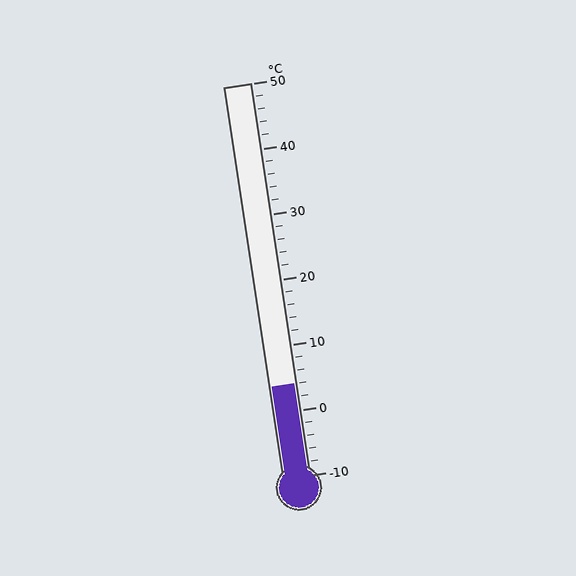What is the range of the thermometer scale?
The thermometer scale ranges from -10°C to 50°C.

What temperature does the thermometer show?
The thermometer shows approximately 4°C.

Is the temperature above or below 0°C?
The temperature is above 0°C.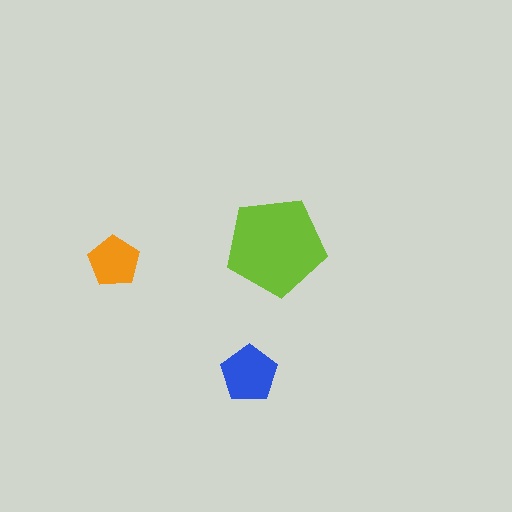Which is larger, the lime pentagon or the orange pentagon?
The lime one.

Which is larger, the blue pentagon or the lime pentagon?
The lime one.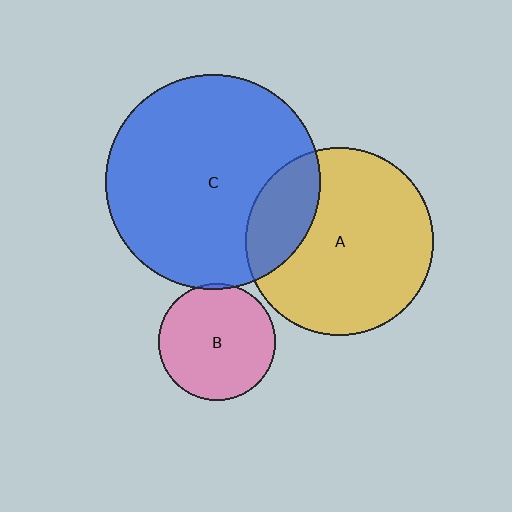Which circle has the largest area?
Circle C (blue).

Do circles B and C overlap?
Yes.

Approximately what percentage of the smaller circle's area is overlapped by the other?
Approximately 5%.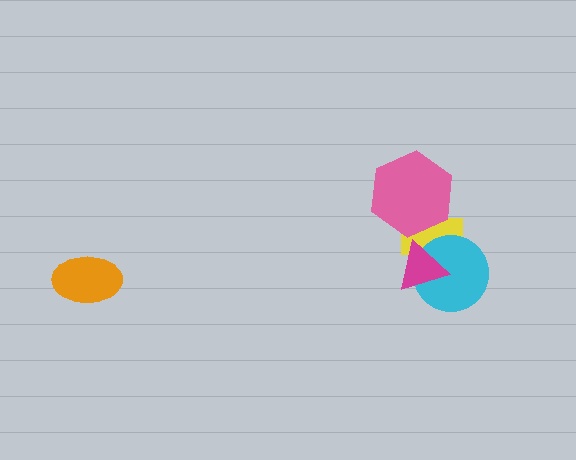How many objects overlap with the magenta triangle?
2 objects overlap with the magenta triangle.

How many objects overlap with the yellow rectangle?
3 objects overlap with the yellow rectangle.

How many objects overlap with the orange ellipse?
0 objects overlap with the orange ellipse.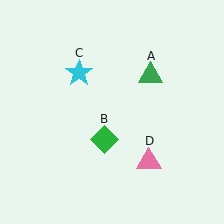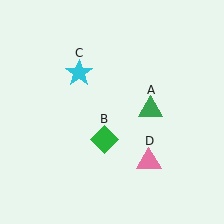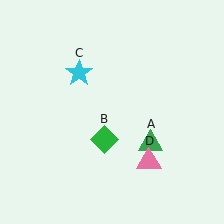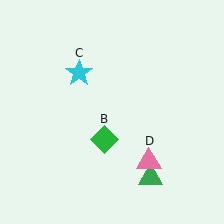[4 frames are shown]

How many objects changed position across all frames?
1 object changed position: green triangle (object A).